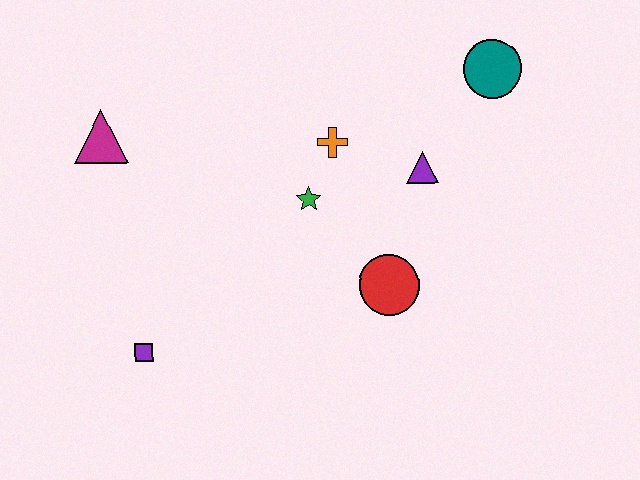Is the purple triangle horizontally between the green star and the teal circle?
Yes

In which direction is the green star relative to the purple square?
The green star is to the right of the purple square.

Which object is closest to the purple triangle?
The orange cross is closest to the purple triangle.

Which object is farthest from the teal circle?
The purple square is farthest from the teal circle.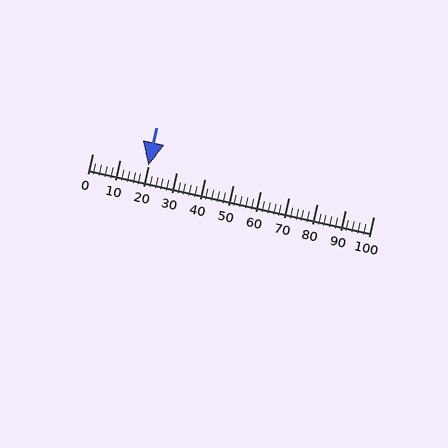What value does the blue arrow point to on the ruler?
The blue arrow points to approximately 20.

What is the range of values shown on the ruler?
The ruler shows values from 0 to 100.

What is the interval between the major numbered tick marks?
The major tick marks are spaced 10 units apart.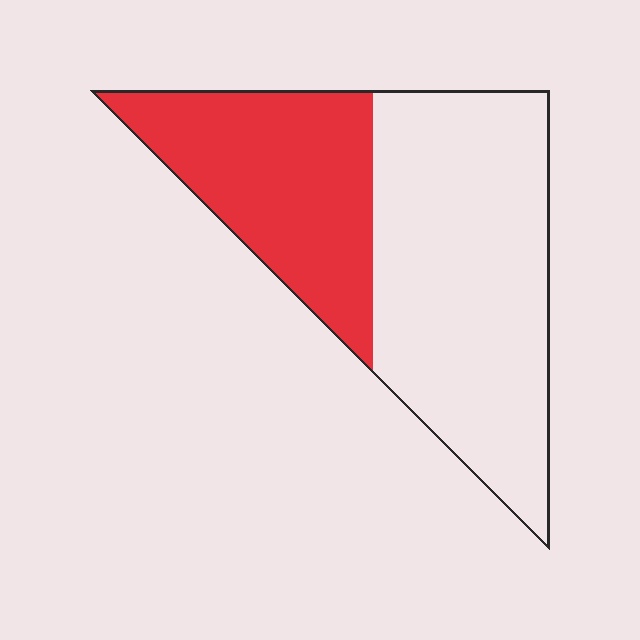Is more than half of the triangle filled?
No.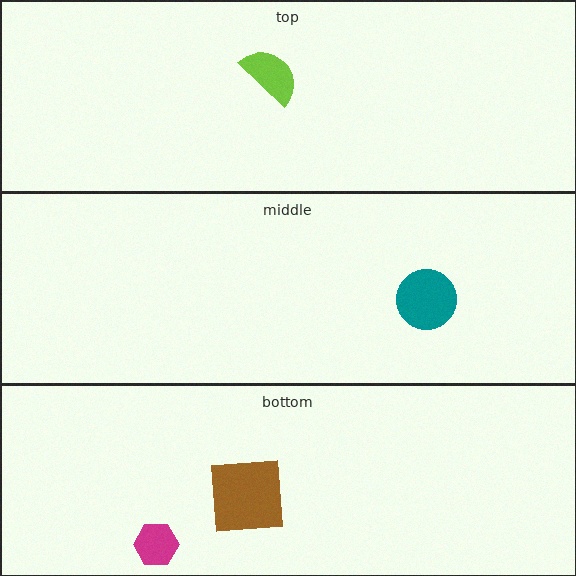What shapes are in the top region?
The lime semicircle.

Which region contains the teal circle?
The middle region.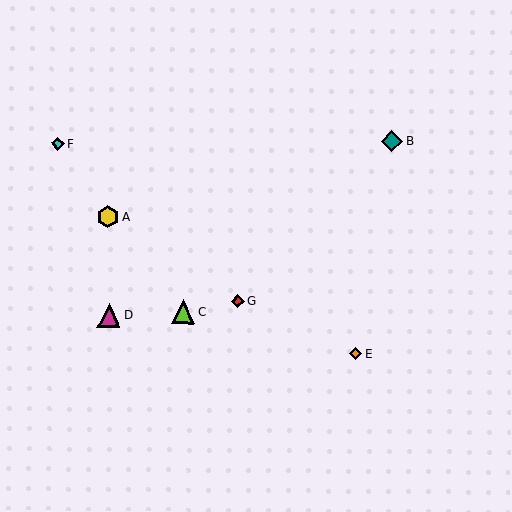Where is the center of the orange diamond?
The center of the orange diamond is at (356, 354).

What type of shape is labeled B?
Shape B is a teal diamond.